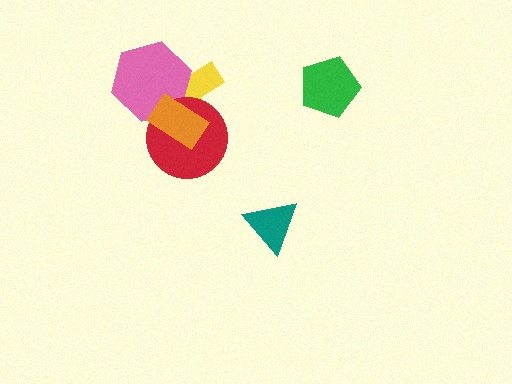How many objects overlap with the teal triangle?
0 objects overlap with the teal triangle.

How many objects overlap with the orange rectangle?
3 objects overlap with the orange rectangle.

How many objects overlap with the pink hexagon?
3 objects overlap with the pink hexagon.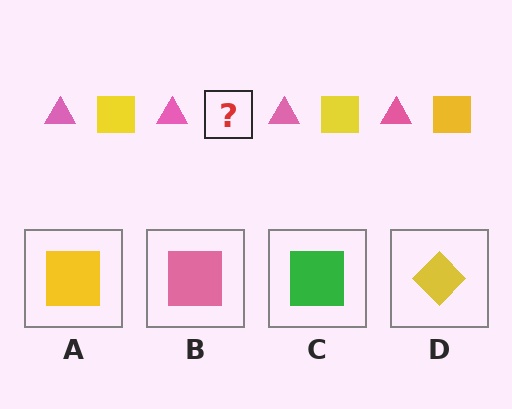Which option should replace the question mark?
Option A.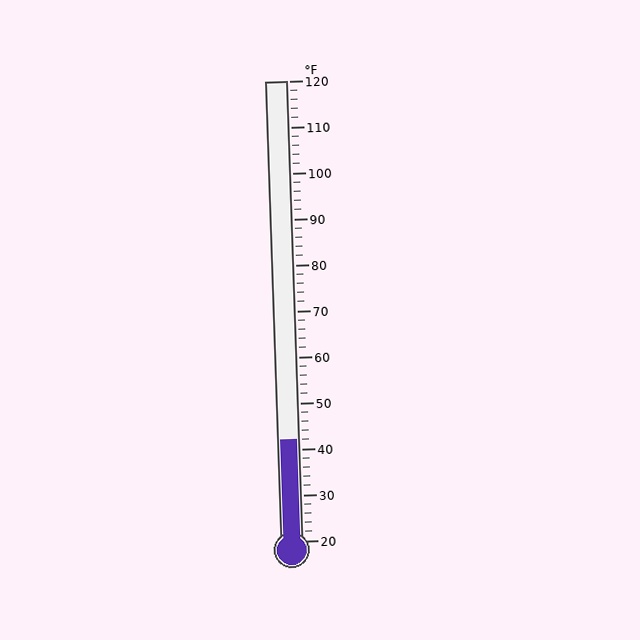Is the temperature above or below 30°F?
The temperature is above 30°F.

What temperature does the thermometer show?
The thermometer shows approximately 42°F.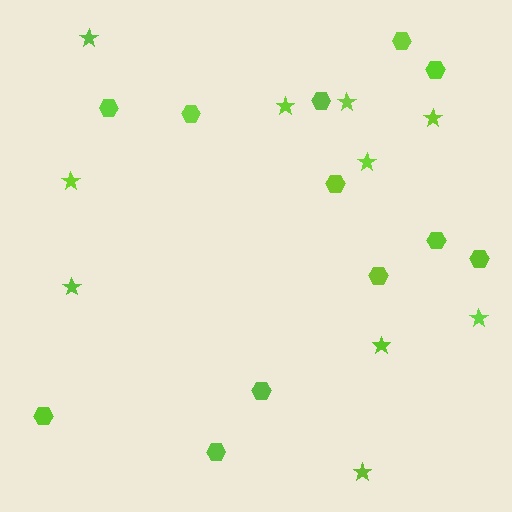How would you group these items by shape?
There are 2 groups: one group of hexagons (12) and one group of stars (10).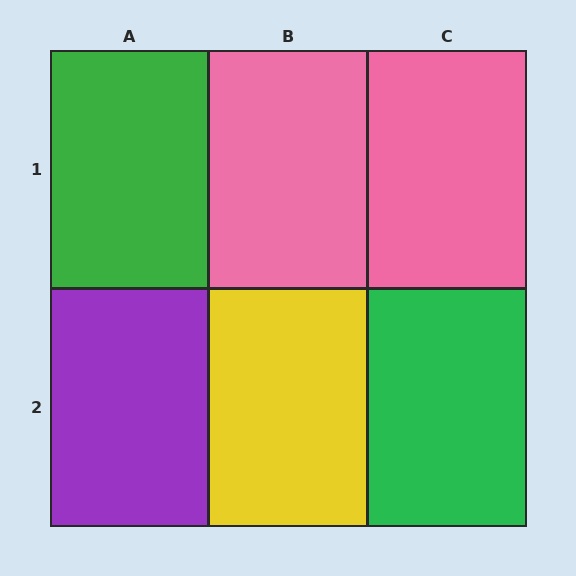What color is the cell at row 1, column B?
Pink.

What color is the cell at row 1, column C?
Pink.